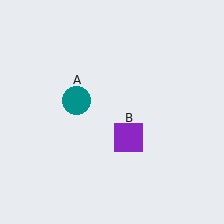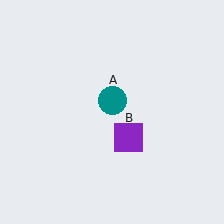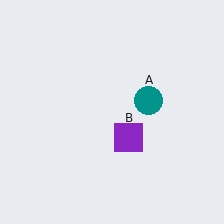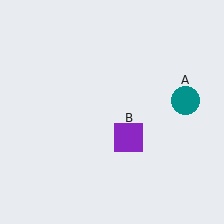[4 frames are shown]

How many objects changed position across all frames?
1 object changed position: teal circle (object A).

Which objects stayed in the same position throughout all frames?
Purple square (object B) remained stationary.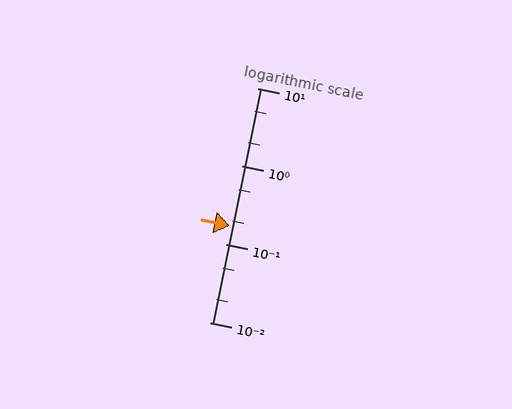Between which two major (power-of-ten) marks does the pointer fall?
The pointer is between 0.1 and 1.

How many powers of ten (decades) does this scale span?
The scale spans 3 decades, from 0.01 to 10.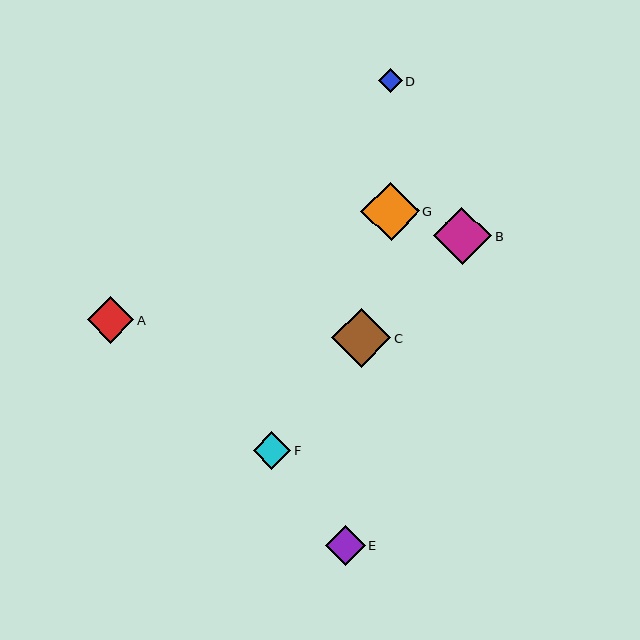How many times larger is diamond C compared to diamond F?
Diamond C is approximately 1.6 times the size of diamond F.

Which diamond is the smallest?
Diamond D is the smallest with a size of approximately 23 pixels.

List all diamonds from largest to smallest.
From largest to smallest: C, G, B, A, E, F, D.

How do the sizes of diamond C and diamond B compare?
Diamond C and diamond B are approximately the same size.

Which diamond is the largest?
Diamond C is the largest with a size of approximately 59 pixels.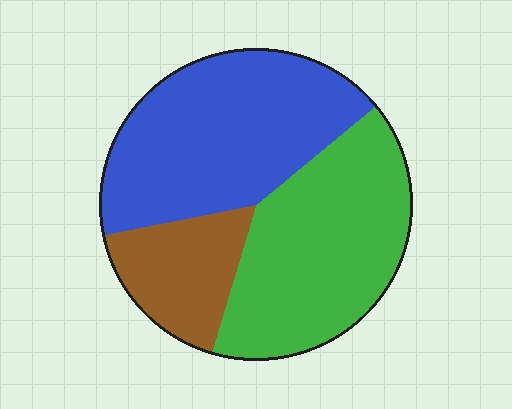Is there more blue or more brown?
Blue.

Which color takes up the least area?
Brown, at roughly 15%.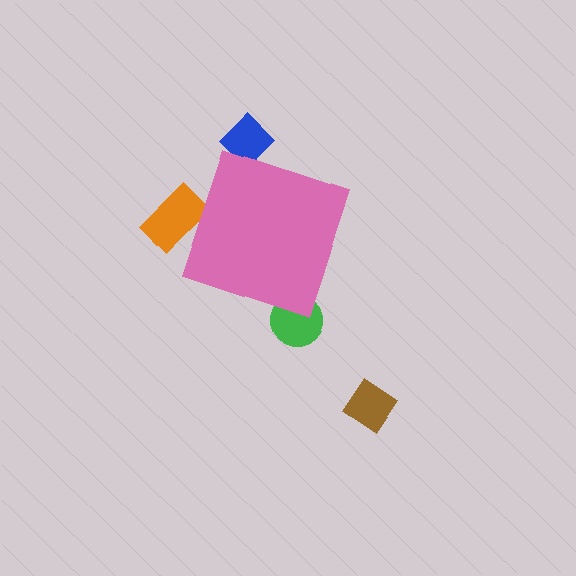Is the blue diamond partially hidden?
Yes, the blue diamond is partially hidden behind the pink diamond.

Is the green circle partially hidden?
Yes, the green circle is partially hidden behind the pink diamond.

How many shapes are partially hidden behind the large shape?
3 shapes are partially hidden.